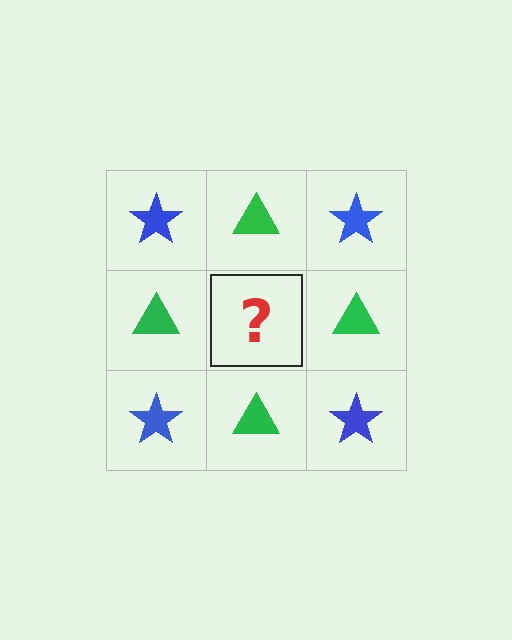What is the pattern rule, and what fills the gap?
The rule is that it alternates blue star and green triangle in a checkerboard pattern. The gap should be filled with a blue star.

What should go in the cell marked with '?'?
The missing cell should contain a blue star.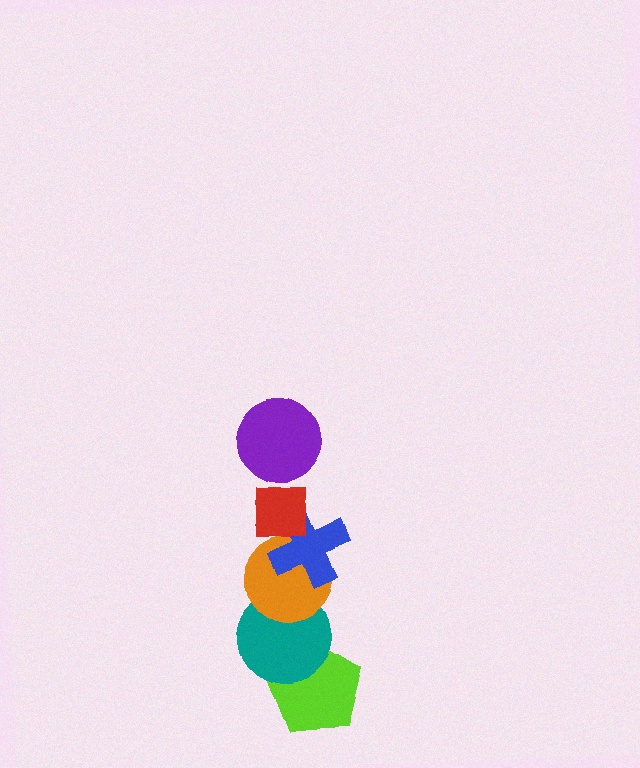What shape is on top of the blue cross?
The red square is on top of the blue cross.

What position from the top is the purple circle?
The purple circle is 1st from the top.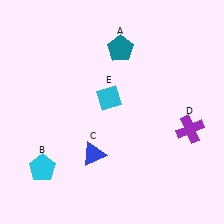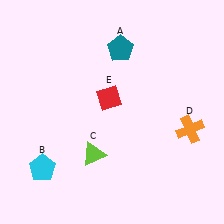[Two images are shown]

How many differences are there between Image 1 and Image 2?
There are 3 differences between the two images.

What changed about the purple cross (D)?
In Image 1, D is purple. In Image 2, it changed to orange.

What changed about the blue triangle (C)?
In Image 1, C is blue. In Image 2, it changed to lime.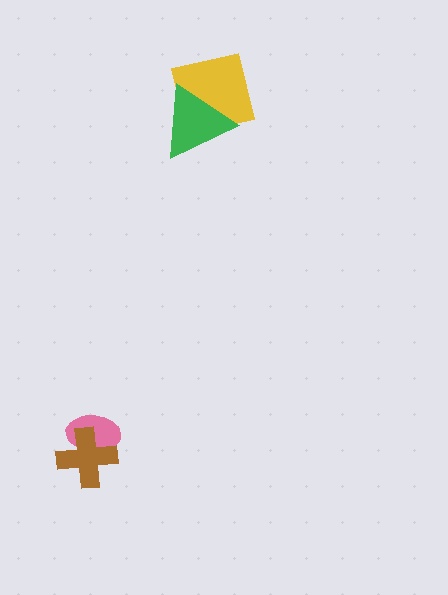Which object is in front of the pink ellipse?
The brown cross is in front of the pink ellipse.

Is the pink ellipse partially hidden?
Yes, it is partially covered by another shape.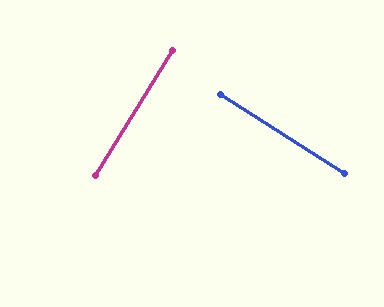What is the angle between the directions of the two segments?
Approximately 89 degrees.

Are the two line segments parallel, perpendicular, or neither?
Perpendicular — they meet at approximately 89°.